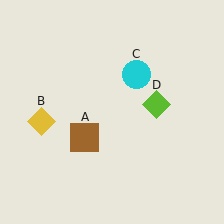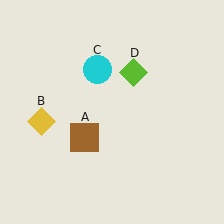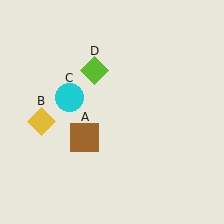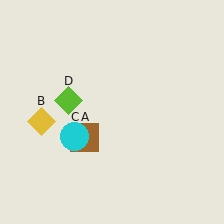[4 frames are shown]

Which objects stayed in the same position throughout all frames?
Brown square (object A) and yellow diamond (object B) remained stationary.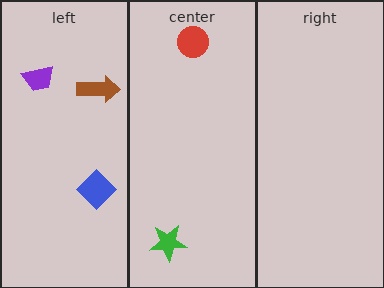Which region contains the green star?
The center region.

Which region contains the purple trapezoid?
The left region.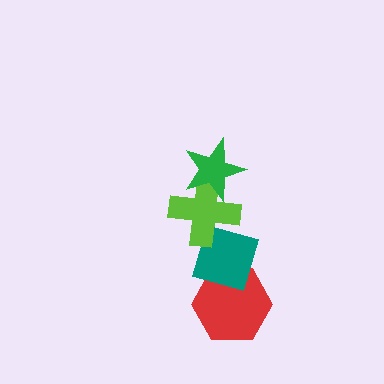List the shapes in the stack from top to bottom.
From top to bottom: the green star, the lime cross, the teal diamond, the red hexagon.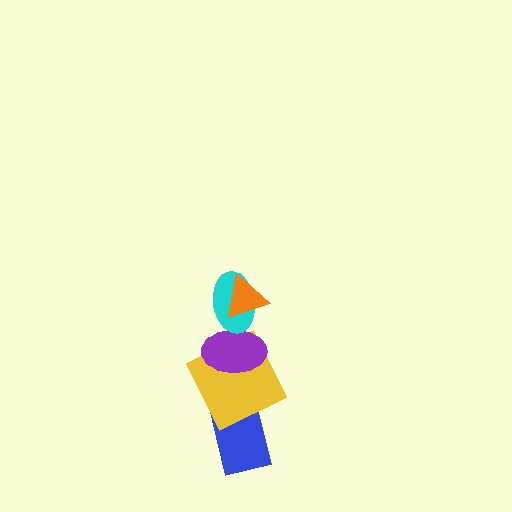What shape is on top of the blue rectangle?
The yellow square is on top of the blue rectangle.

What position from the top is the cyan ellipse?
The cyan ellipse is 2nd from the top.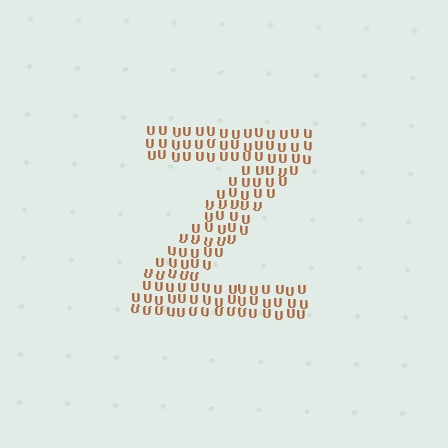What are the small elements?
The small elements are letter U's.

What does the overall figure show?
The overall figure shows the letter Z.